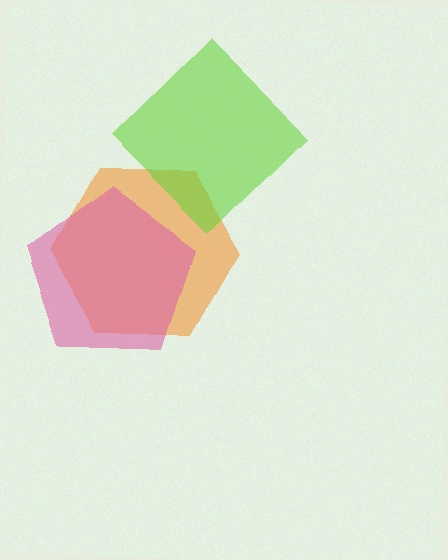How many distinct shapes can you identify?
There are 3 distinct shapes: an orange hexagon, a pink pentagon, a lime diamond.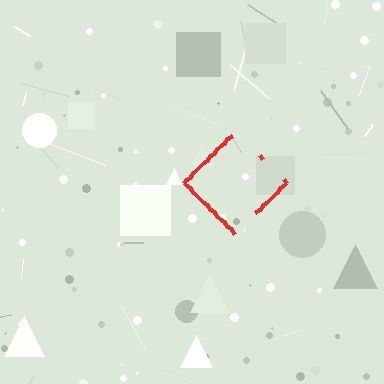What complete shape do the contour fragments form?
The contour fragments form a diamond.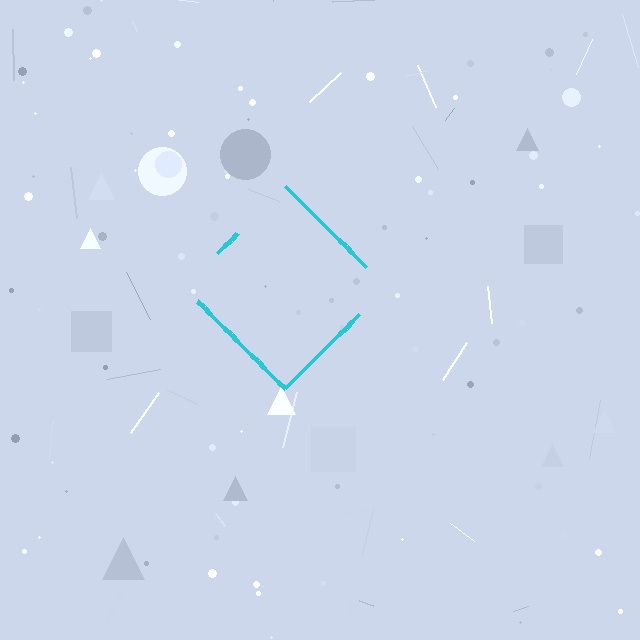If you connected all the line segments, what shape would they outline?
They would outline a diamond.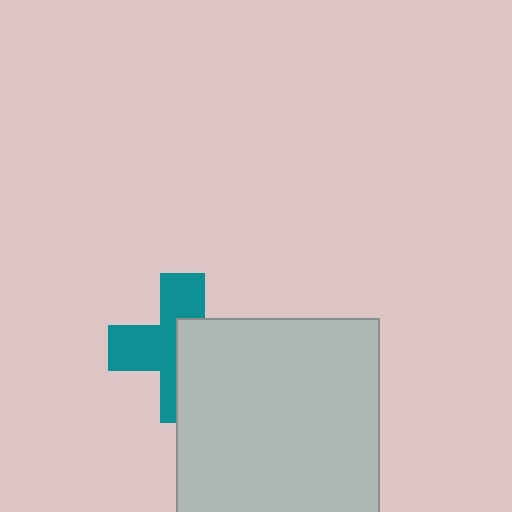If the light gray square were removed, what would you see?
You would see the complete teal cross.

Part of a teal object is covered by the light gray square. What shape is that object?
It is a cross.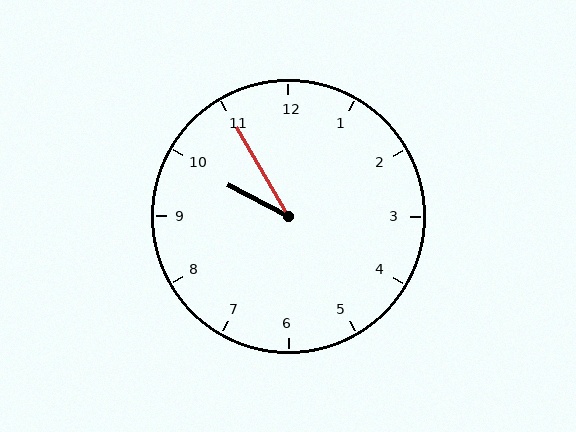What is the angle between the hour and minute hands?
Approximately 32 degrees.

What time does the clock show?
9:55.